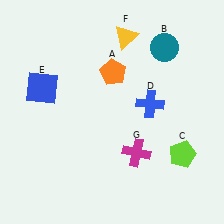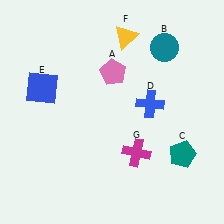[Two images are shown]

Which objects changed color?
A changed from orange to pink. C changed from lime to teal.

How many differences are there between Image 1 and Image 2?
There are 2 differences between the two images.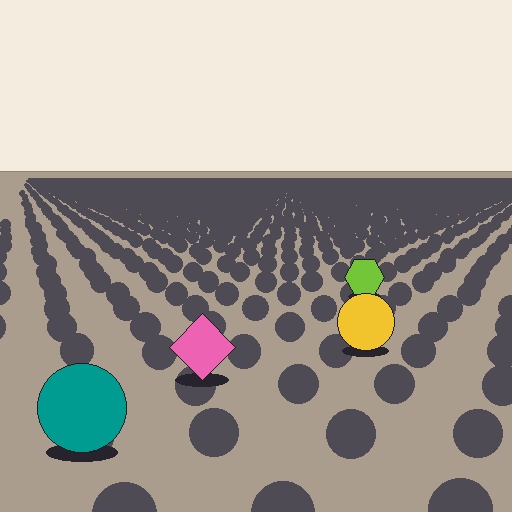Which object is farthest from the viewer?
The lime hexagon is farthest from the viewer. It appears smaller and the ground texture around it is denser.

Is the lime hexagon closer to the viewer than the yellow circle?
No. The yellow circle is closer — you can tell from the texture gradient: the ground texture is coarser near it.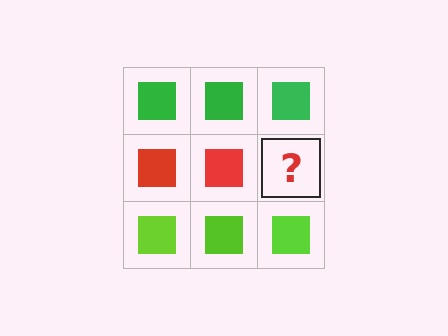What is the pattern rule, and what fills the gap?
The rule is that each row has a consistent color. The gap should be filled with a red square.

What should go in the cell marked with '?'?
The missing cell should contain a red square.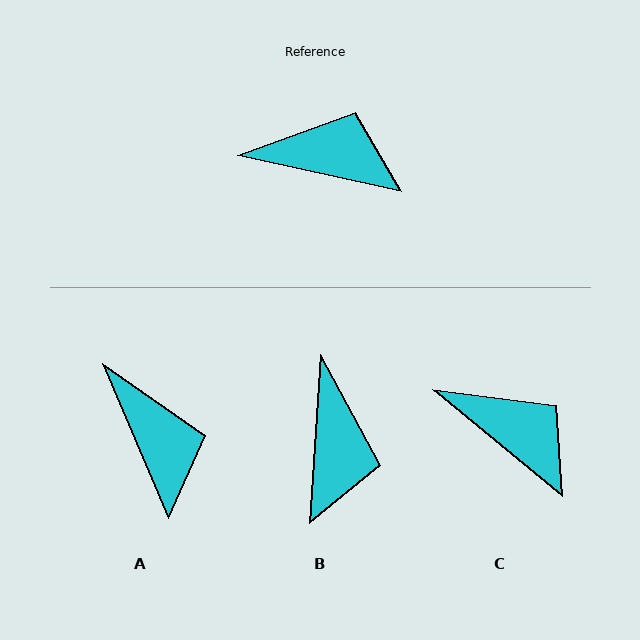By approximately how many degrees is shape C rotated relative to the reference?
Approximately 27 degrees clockwise.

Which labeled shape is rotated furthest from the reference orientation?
B, about 82 degrees away.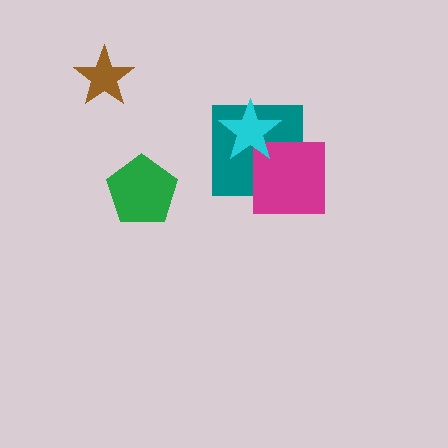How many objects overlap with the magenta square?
2 objects overlap with the magenta square.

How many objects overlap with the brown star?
0 objects overlap with the brown star.